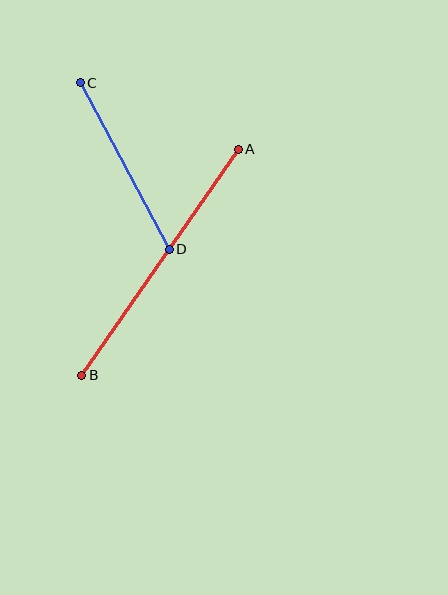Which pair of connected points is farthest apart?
Points A and B are farthest apart.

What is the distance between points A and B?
The distance is approximately 275 pixels.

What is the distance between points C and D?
The distance is approximately 189 pixels.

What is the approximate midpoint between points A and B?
The midpoint is at approximately (160, 262) pixels.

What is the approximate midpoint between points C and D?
The midpoint is at approximately (125, 166) pixels.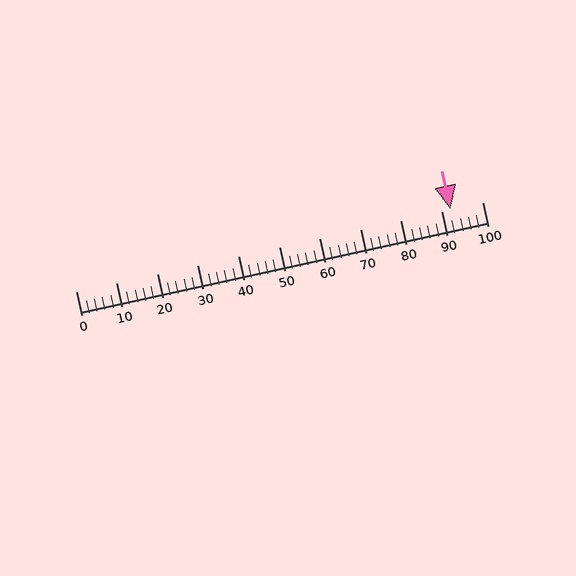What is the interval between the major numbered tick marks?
The major tick marks are spaced 10 units apart.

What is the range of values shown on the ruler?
The ruler shows values from 0 to 100.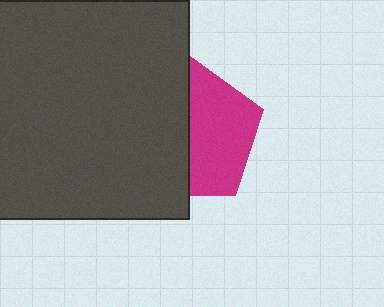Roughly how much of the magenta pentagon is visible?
About half of it is visible (roughly 51%).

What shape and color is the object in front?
The object in front is a dark gray square.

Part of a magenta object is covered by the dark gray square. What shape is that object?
It is a pentagon.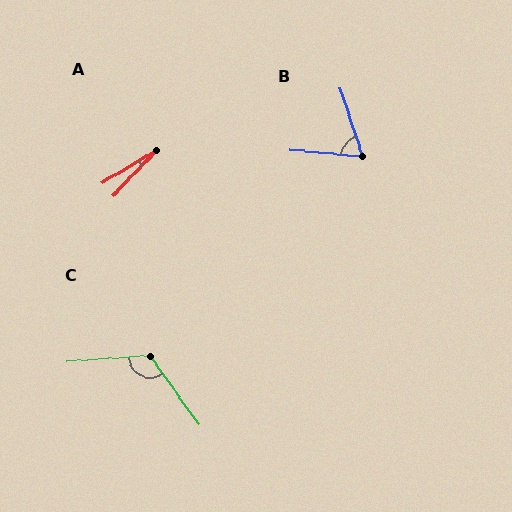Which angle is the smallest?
A, at approximately 16 degrees.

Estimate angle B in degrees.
Approximately 67 degrees.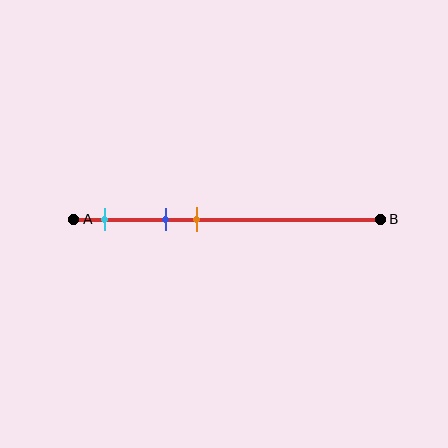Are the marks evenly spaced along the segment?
Yes, the marks are approximately evenly spaced.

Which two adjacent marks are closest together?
The blue and orange marks are the closest adjacent pair.